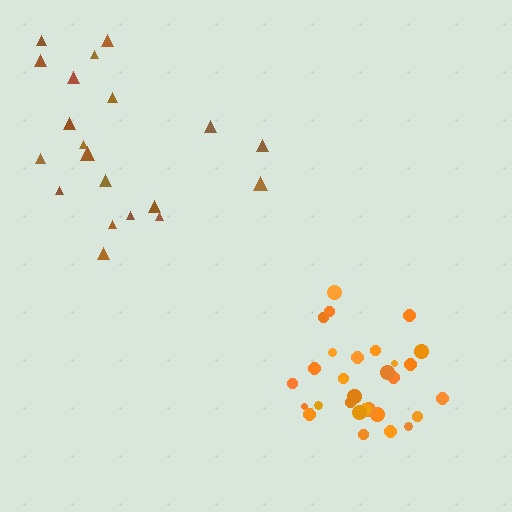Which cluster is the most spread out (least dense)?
Brown.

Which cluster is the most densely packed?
Orange.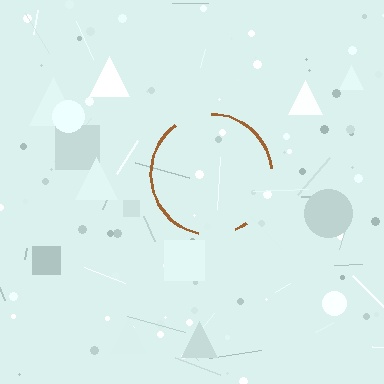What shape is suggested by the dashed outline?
The dashed outline suggests a circle.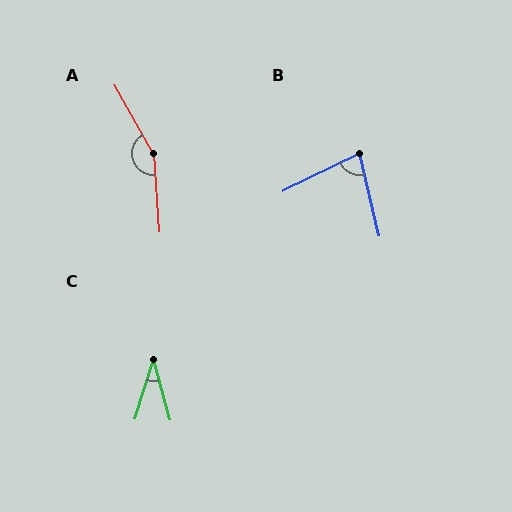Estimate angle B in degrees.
Approximately 78 degrees.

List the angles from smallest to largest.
C (33°), B (78°), A (155°).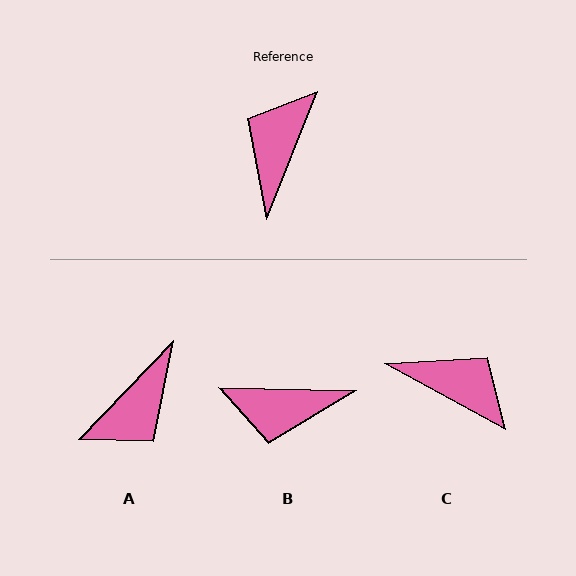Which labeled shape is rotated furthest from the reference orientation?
A, about 158 degrees away.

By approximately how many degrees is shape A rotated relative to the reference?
Approximately 158 degrees counter-clockwise.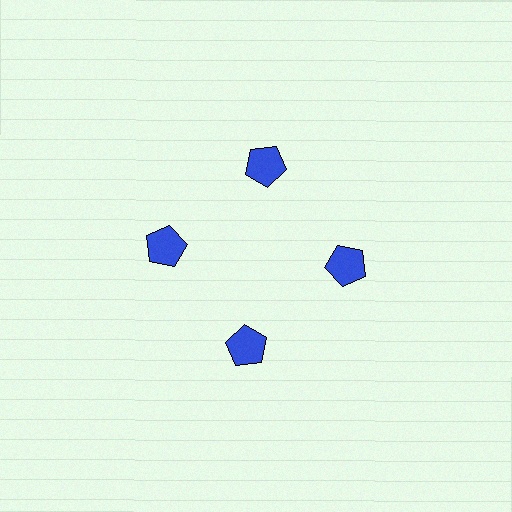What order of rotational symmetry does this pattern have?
This pattern has 4-fold rotational symmetry.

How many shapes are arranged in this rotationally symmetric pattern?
There are 4 shapes, arranged in 4 groups of 1.